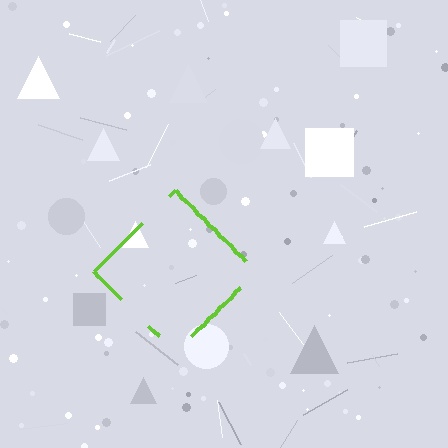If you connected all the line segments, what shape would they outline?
They would outline a diamond.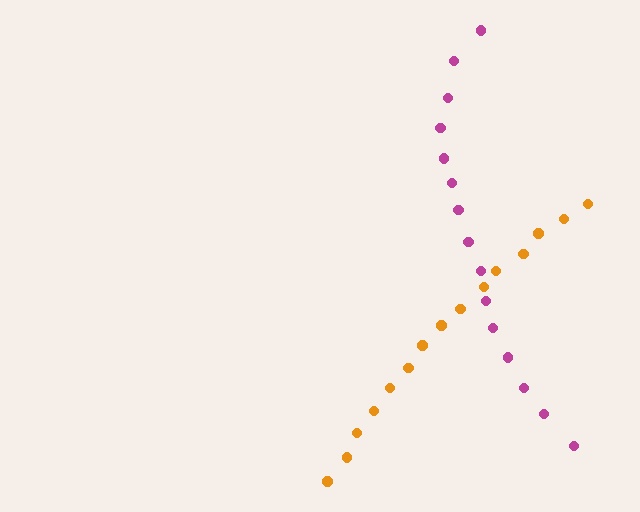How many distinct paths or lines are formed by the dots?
There are 2 distinct paths.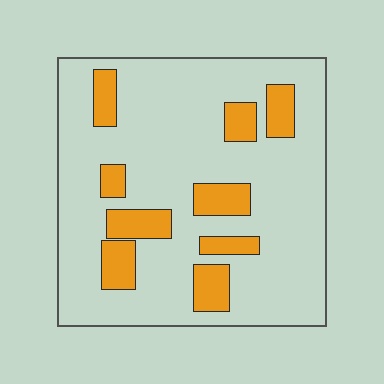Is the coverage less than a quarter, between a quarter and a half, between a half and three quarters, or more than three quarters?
Less than a quarter.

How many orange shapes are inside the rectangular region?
9.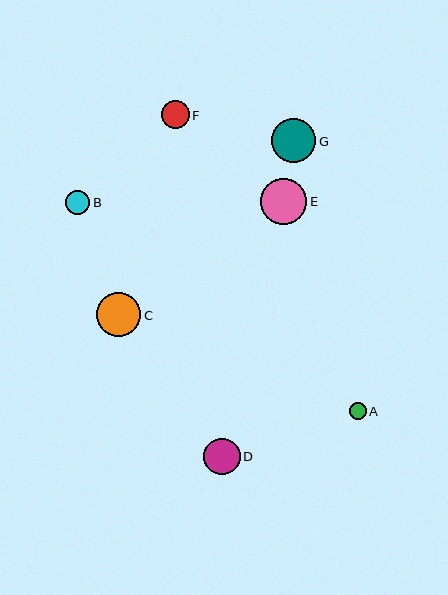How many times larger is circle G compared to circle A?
Circle G is approximately 2.7 times the size of circle A.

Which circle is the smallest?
Circle A is the smallest with a size of approximately 16 pixels.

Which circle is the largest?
Circle E is the largest with a size of approximately 46 pixels.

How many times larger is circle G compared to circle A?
Circle G is approximately 2.7 times the size of circle A.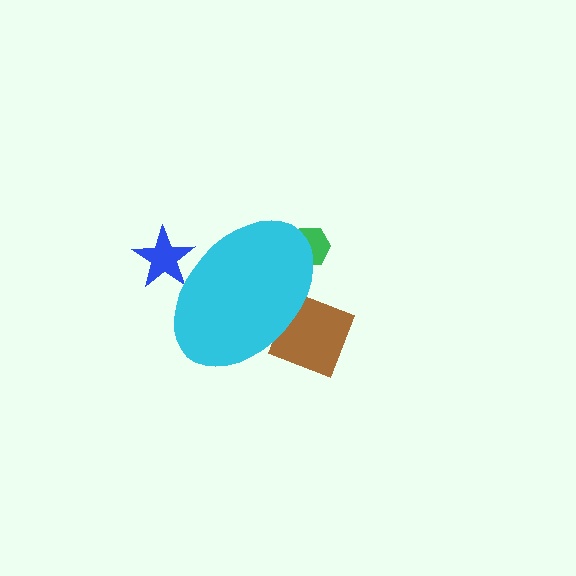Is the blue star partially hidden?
Yes, the blue star is partially hidden behind the cyan ellipse.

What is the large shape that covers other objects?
A cyan ellipse.